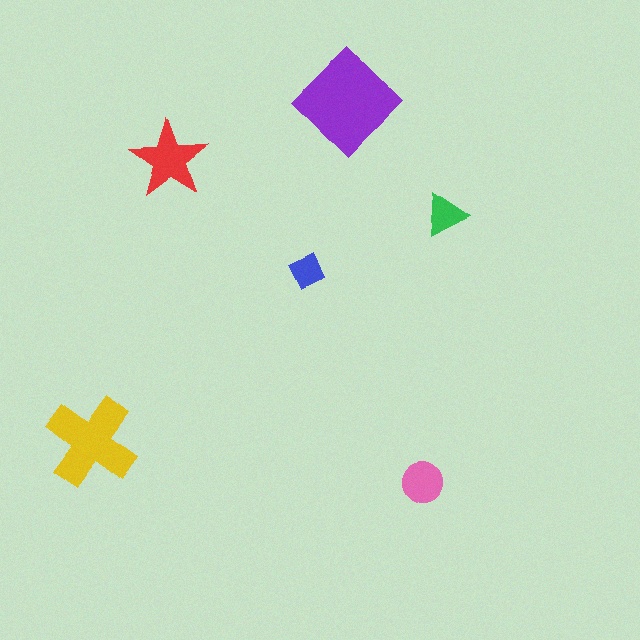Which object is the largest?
The purple diamond.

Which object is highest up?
The purple diamond is topmost.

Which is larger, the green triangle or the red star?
The red star.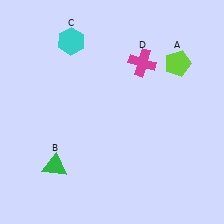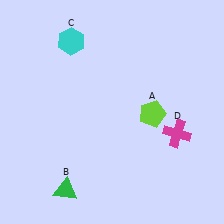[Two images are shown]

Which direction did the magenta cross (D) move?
The magenta cross (D) moved down.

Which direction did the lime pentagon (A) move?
The lime pentagon (A) moved down.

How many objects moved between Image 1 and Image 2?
3 objects moved between the two images.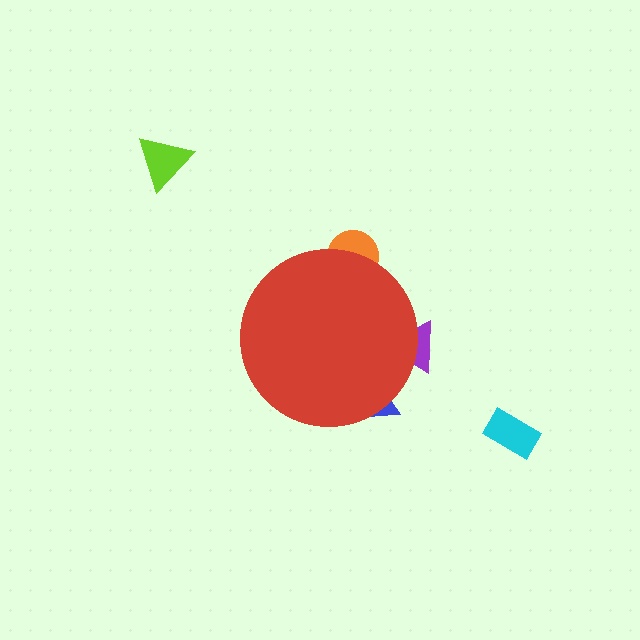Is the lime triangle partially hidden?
No, the lime triangle is fully visible.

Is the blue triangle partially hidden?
Yes, the blue triangle is partially hidden behind the red circle.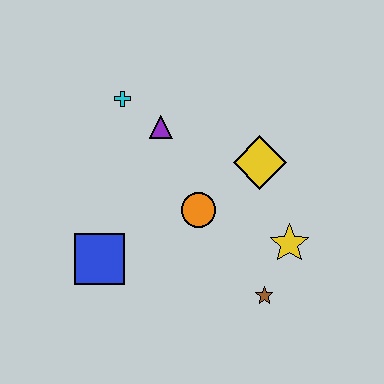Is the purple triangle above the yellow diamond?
Yes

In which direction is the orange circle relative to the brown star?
The orange circle is above the brown star.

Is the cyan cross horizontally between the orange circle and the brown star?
No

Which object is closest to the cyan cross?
The purple triangle is closest to the cyan cross.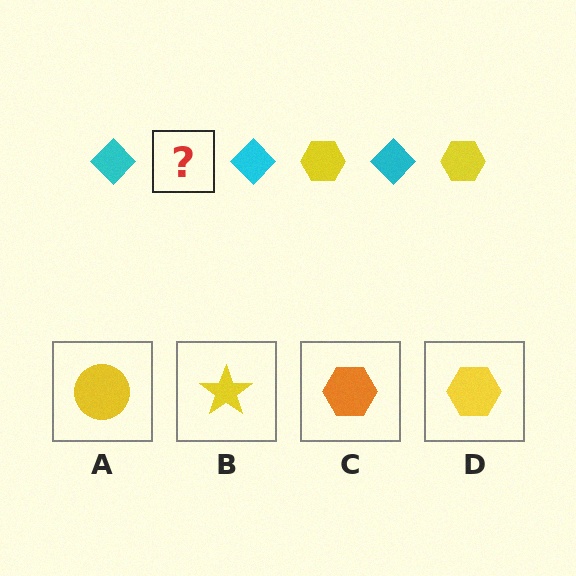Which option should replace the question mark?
Option D.